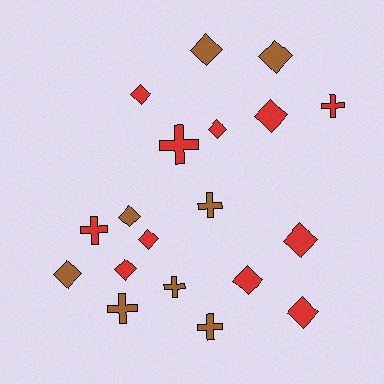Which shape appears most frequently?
Diamond, with 12 objects.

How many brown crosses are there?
There are 4 brown crosses.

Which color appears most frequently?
Red, with 11 objects.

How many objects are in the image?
There are 19 objects.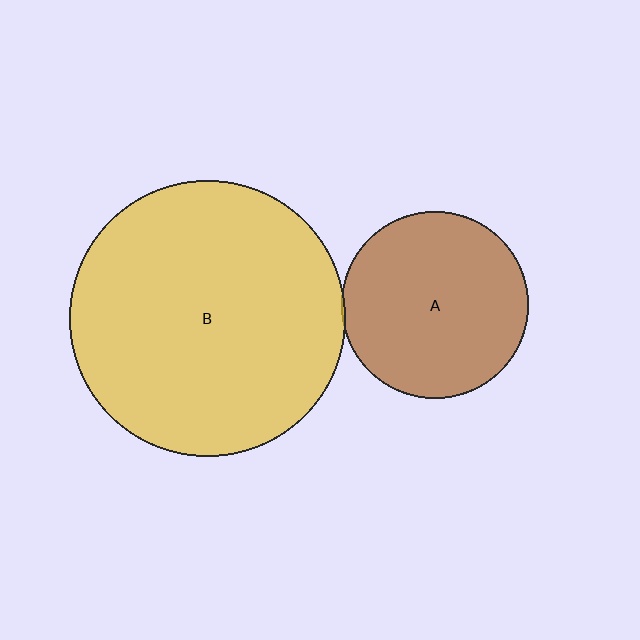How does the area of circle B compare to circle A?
Approximately 2.2 times.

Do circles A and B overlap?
Yes.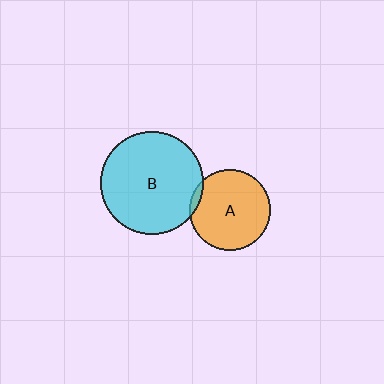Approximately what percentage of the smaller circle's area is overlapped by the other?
Approximately 5%.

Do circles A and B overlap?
Yes.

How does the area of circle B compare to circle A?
Approximately 1.6 times.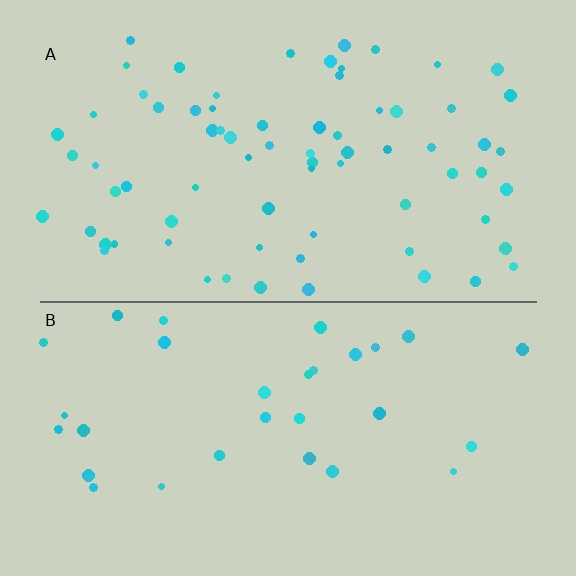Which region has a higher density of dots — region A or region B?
A (the top).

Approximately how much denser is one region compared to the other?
Approximately 2.4× — region A over region B.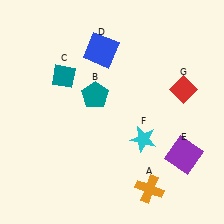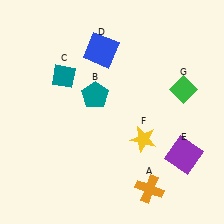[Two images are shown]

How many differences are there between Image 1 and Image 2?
There are 2 differences between the two images.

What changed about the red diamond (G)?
In Image 1, G is red. In Image 2, it changed to green.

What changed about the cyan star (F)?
In Image 1, F is cyan. In Image 2, it changed to yellow.